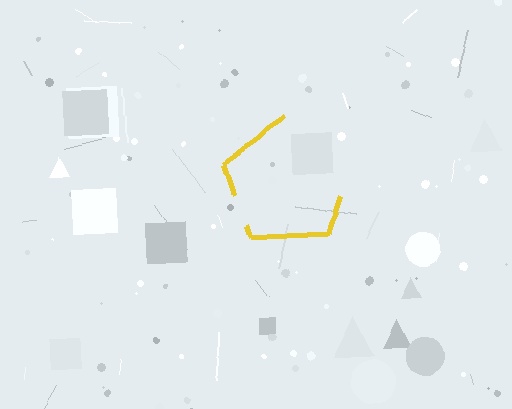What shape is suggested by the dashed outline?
The dashed outline suggests a pentagon.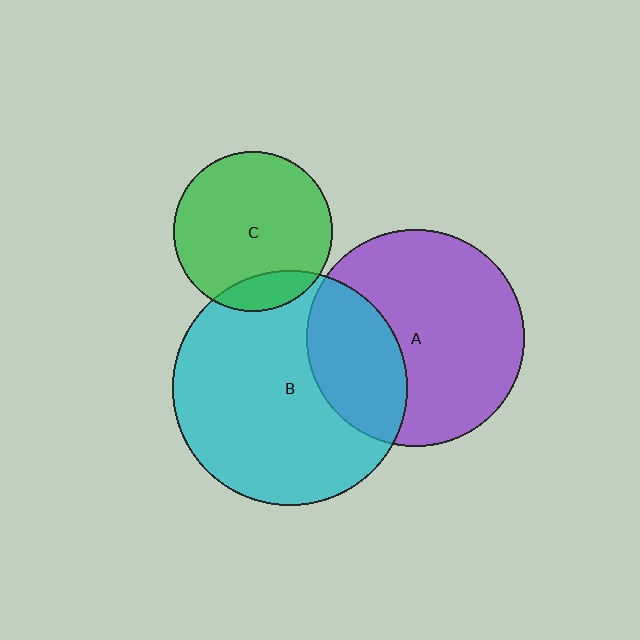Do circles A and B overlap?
Yes.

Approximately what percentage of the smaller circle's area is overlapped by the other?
Approximately 30%.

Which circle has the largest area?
Circle B (cyan).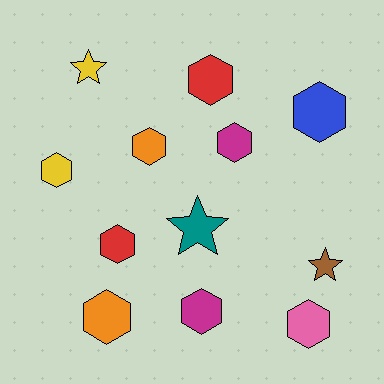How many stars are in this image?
There are 3 stars.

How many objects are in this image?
There are 12 objects.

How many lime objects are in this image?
There are no lime objects.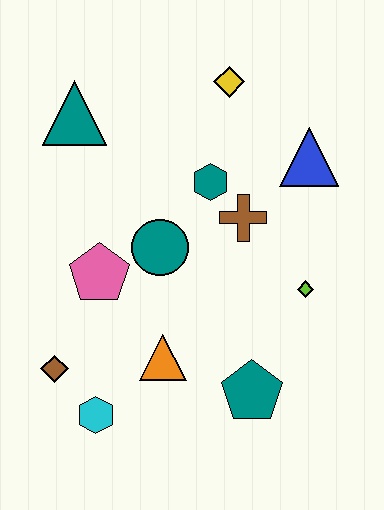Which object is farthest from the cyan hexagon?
The yellow diamond is farthest from the cyan hexagon.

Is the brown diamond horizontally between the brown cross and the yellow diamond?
No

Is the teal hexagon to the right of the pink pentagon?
Yes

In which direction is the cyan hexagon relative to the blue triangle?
The cyan hexagon is below the blue triangle.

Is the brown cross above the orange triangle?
Yes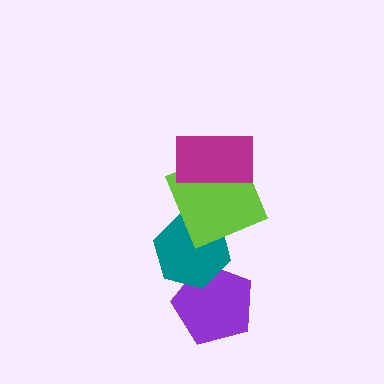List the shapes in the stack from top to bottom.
From top to bottom: the magenta rectangle, the lime square, the teal hexagon, the purple pentagon.